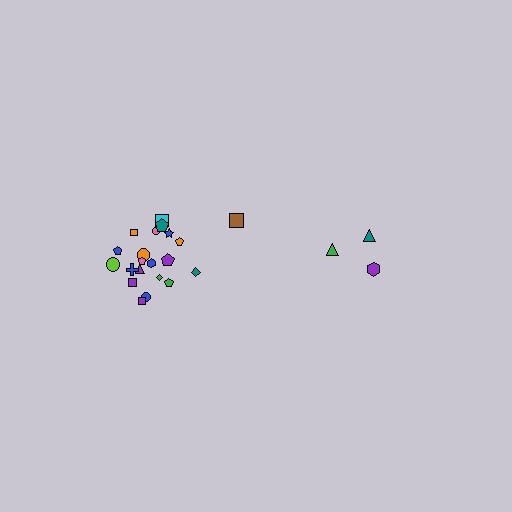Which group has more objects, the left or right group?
The left group.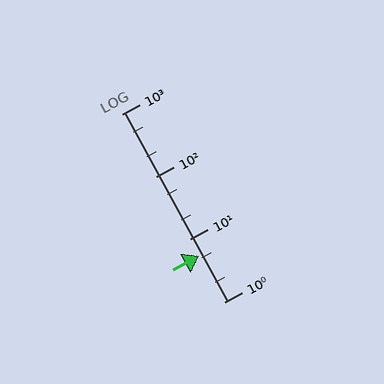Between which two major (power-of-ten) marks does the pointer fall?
The pointer is between 1 and 10.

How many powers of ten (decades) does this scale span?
The scale spans 3 decades, from 1 to 1000.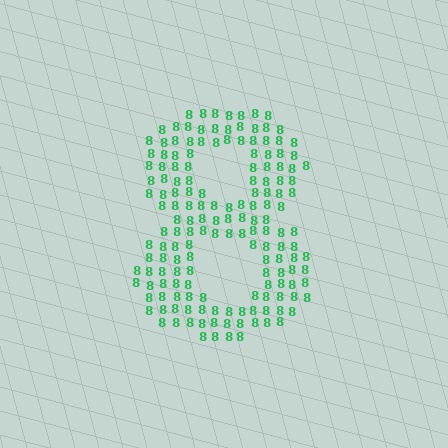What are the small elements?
The small elements are digit 8's.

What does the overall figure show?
The overall figure shows the digit 8.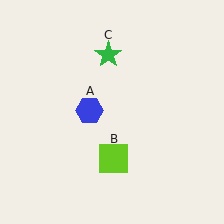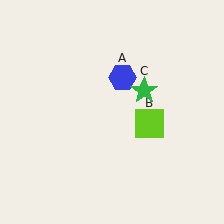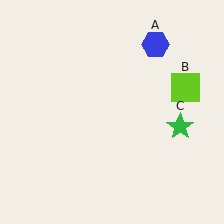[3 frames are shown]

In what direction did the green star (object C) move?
The green star (object C) moved down and to the right.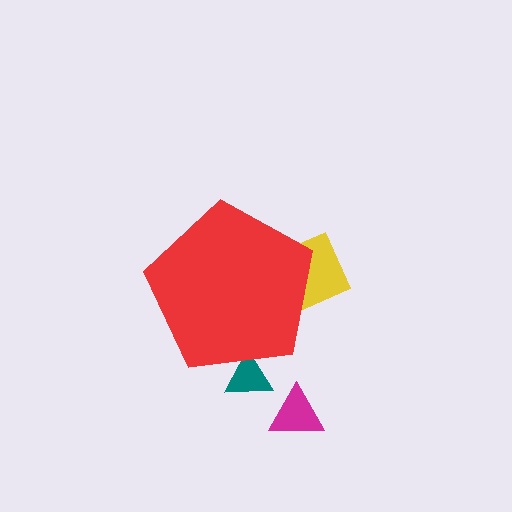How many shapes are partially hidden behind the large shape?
2 shapes are partially hidden.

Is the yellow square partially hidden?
Yes, the yellow square is partially hidden behind the red pentagon.